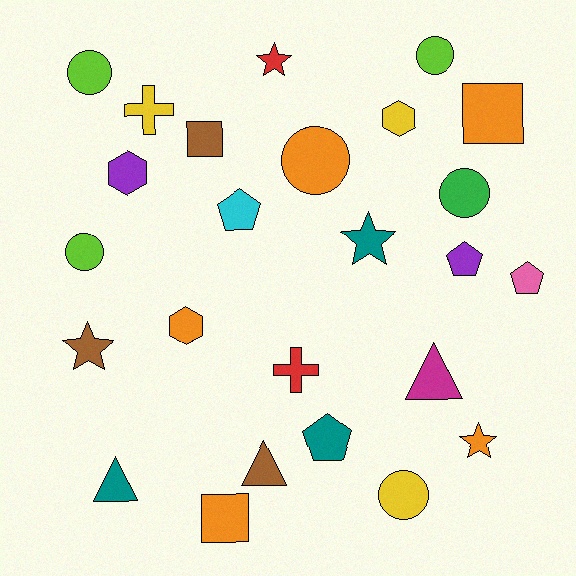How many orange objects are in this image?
There are 5 orange objects.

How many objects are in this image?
There are 25 objects.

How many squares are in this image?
There are 3 squares.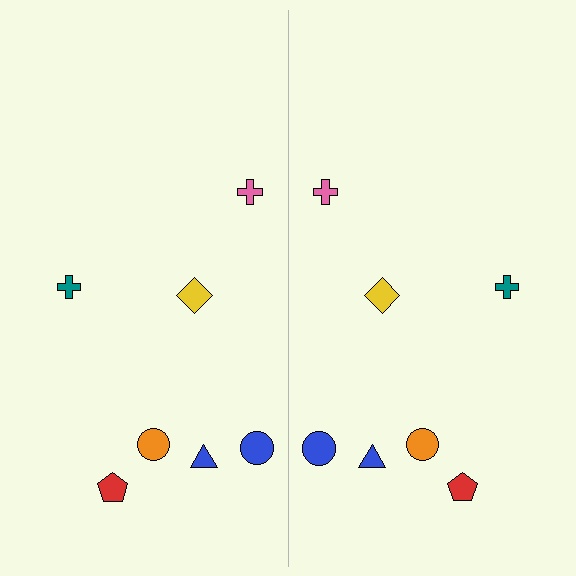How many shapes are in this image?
There are 14 shapes in this image.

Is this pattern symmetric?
Yes, this pattern has bilateral (reflection) symmetry.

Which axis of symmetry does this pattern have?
The pattern has a vertical axis of symmetry running through the center of the image.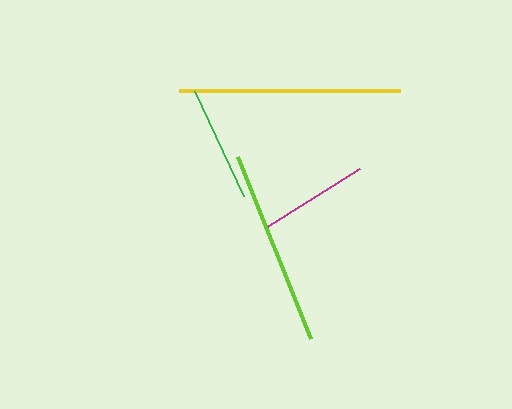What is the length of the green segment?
The green segment is approximately 116 pixels long.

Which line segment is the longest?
The yellow line is the longest at approximately 222 pixels.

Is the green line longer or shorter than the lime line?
The lime line is longer than the green line.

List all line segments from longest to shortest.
From longest to shortest: yellow, lime, green, magenta.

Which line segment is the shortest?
The magenta line is the shortest at approximately 111 pixels.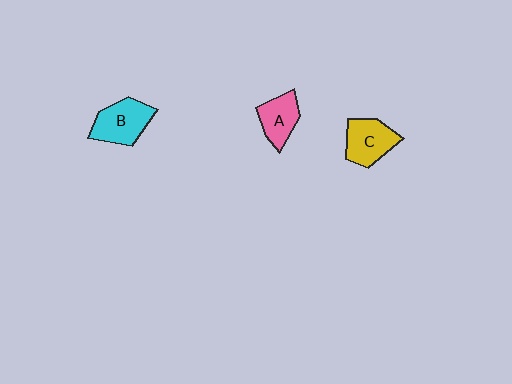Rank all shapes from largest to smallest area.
From largest to smallest: B (cyan), C (yellow), A (pink).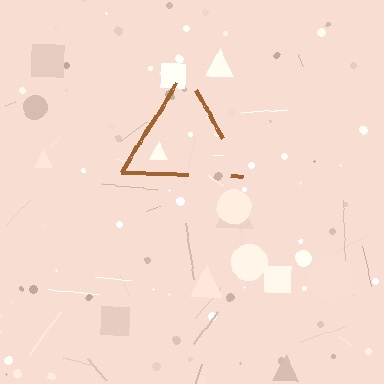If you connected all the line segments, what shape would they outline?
They would outline a triangle.